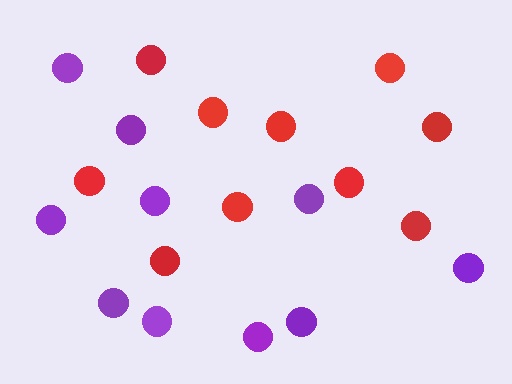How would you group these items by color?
There are 2 groups: one group of red circles (10) and one group of purple circles (10).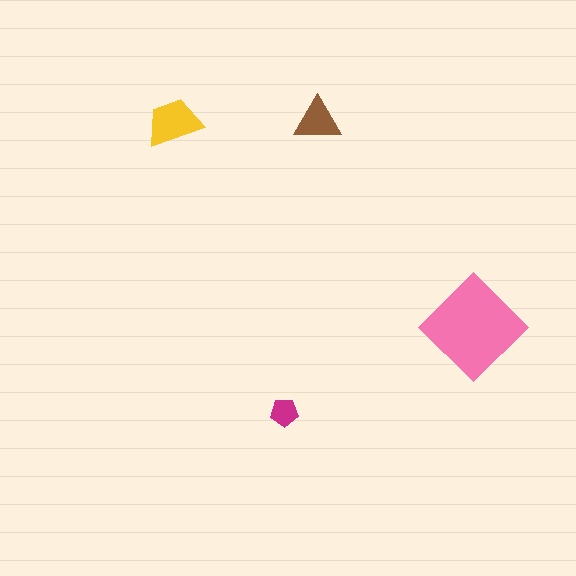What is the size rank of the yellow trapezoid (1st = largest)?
2nd.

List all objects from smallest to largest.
The magenta pentagon, the brown triangle, the yellow trapezoid, the pink diamond.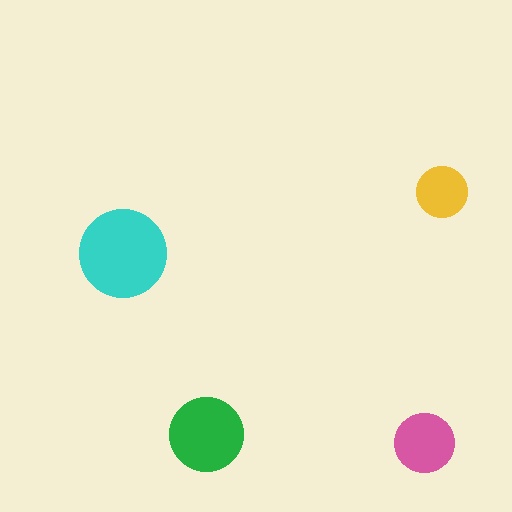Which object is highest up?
The yellow circle is topmost.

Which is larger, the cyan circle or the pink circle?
The cyan one.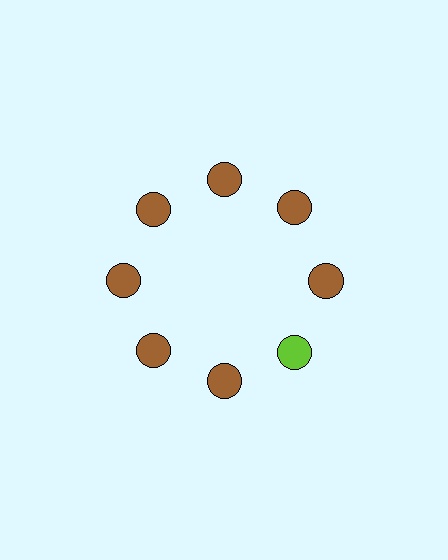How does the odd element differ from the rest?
It has a different color: lime instead of brown.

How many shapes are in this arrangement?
There are 8 shapes arranged in a ring pattern.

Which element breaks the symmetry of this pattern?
The lime circle at roughly the 4 o'clock position breaks the symmetry. All other shapes are brown circles.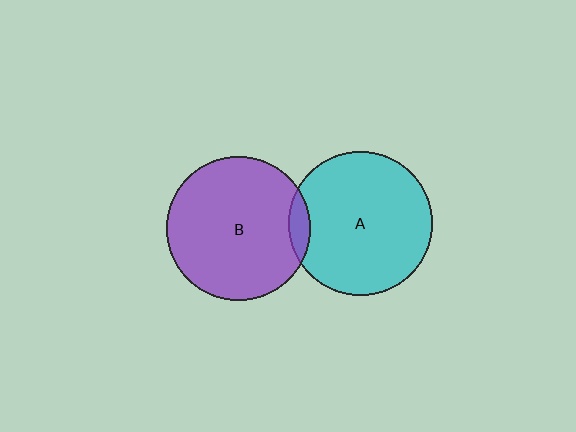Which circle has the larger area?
Circle A (cyan).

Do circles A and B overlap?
Yes.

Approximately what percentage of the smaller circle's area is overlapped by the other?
Approximately 5%.